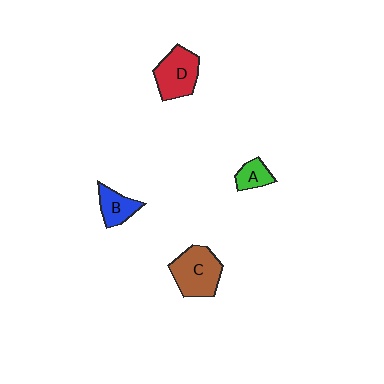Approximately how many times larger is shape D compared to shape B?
Approximately 1.6 times.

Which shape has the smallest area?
Shape A (green).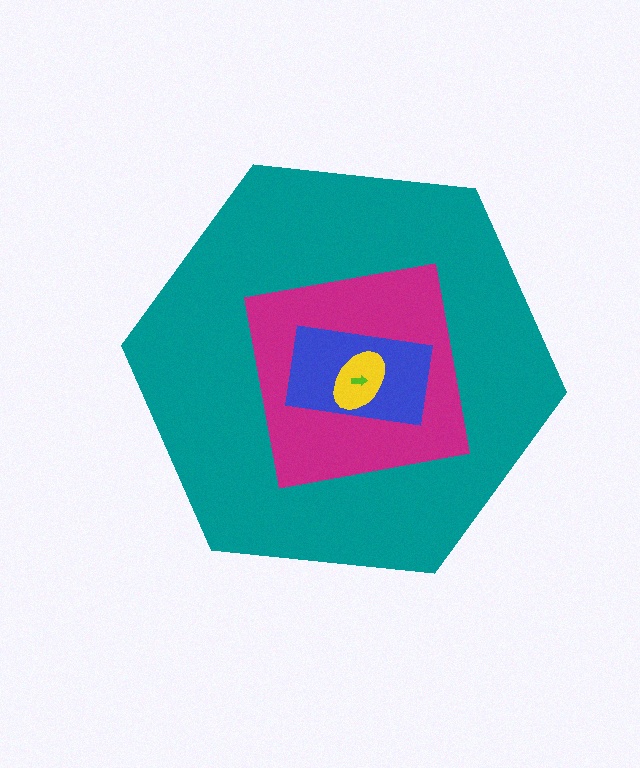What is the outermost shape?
The teal hexagon.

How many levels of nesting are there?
5.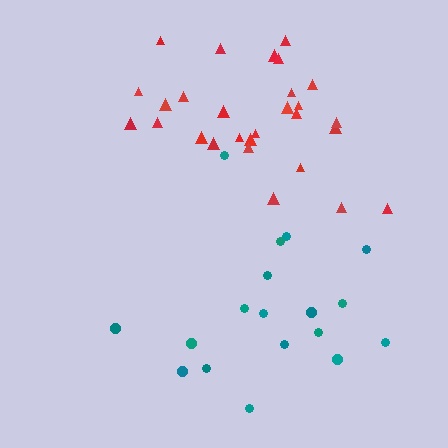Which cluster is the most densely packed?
Red.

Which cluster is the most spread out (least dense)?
Teal.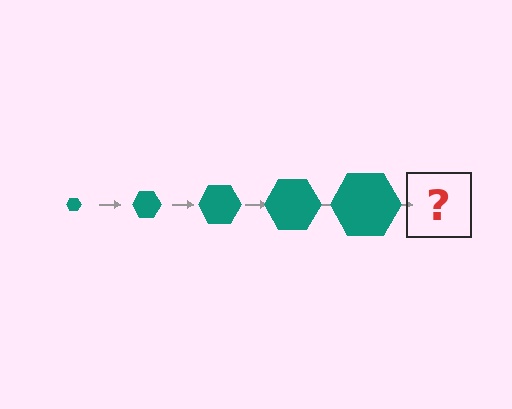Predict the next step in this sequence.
The next step is a teal hexagon, larger than the previous one.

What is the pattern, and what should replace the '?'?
The pattern is that the hexagon gets progressively larger each step. The '?' should be a teal hexagon, larger than the previous one.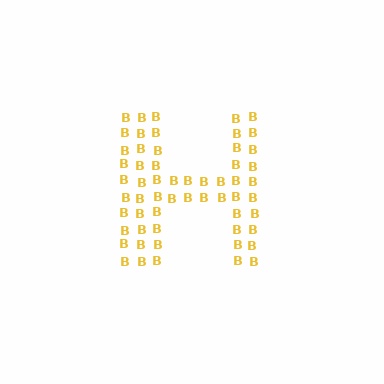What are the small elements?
The small elements are letter B's.